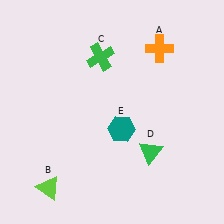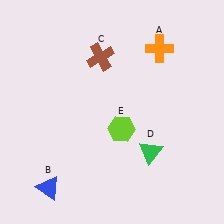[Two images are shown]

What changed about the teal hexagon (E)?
In Image 1, E is teal. In Image 2, it changed to lime.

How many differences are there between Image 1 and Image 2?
There are 3 differences between the two images.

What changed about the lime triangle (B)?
In Image 1, B is lime. In Image 2, it changed to blue.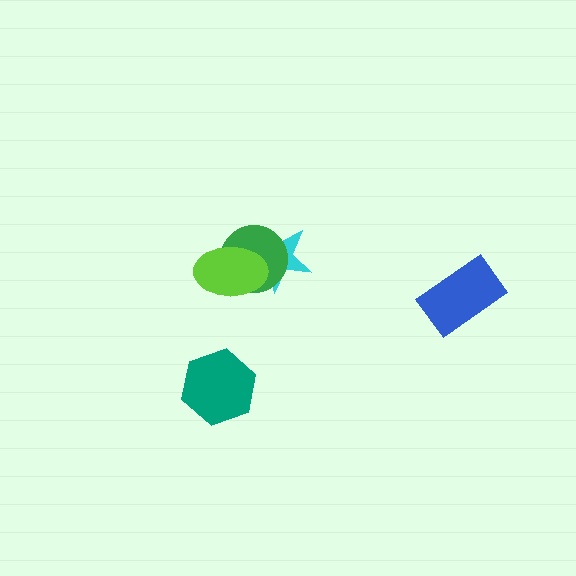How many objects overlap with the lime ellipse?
2 objects overlap with the lime ellipse.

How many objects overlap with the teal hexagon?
0 objects overlap with the teal hexagon.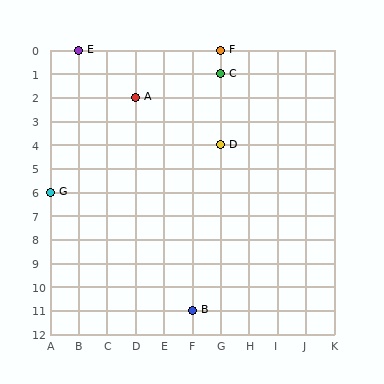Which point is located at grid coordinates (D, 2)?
Point A is at (D, 2).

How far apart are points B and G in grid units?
Points B and G are 5 columns and 5 rows apart (about 7.1 grid units diagonally).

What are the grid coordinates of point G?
Point G is at grid coordinates (A, 6).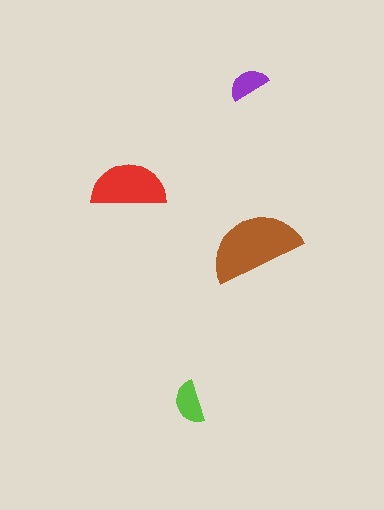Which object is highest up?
The purple semicircle is topmost.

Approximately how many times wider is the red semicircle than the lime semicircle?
About 1.5 times wider.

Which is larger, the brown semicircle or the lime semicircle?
The brown one.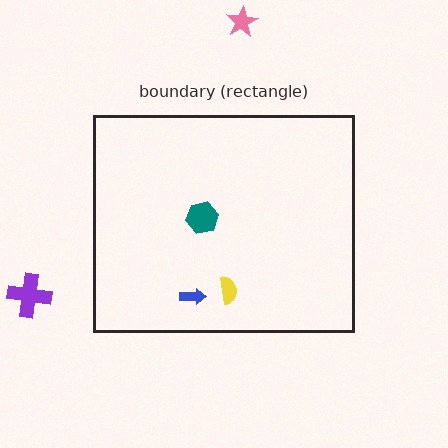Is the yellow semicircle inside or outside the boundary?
Inside.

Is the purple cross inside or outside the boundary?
Outside.